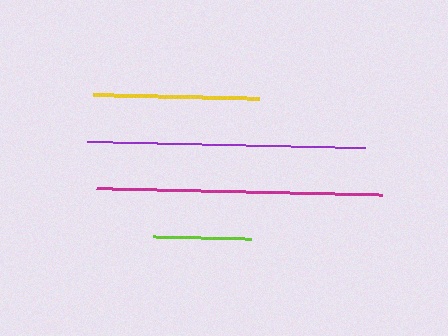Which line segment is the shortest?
The lime line is the shortest at approximately 98 pixels.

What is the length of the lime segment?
The lime segment is approximately 98 pixels long.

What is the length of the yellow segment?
The yellow segment is approximately 166 pixels long.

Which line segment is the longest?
The magenta line is the longest at approximately 286 pixels.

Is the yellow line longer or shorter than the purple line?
The purple line is longer than the yellow line.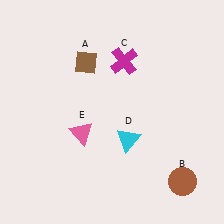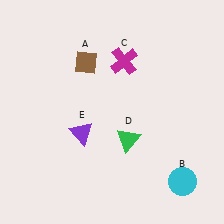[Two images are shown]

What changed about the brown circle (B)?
In Image 1, B is brown. In Image 2, it changed to cyan.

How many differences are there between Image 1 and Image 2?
There are 3 differences between the two images.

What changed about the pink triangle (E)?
In Image 1, E is pink. In Image 2, it changed to purple.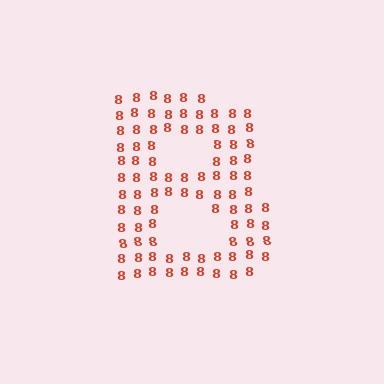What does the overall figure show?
The overall figure shows the letter B.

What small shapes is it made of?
It is made of small digit 8's.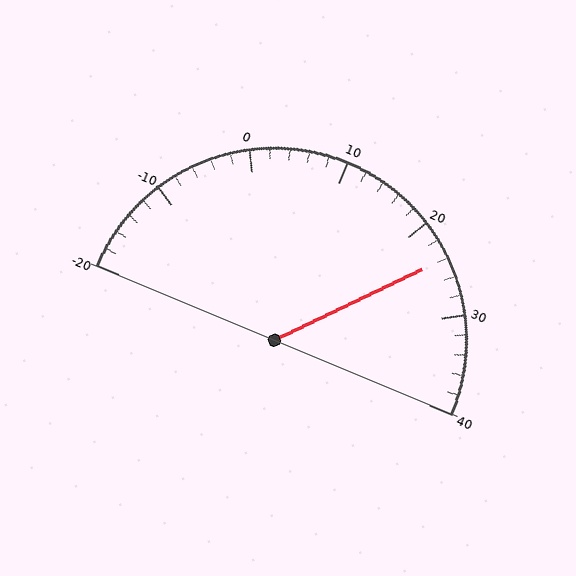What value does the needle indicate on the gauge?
The needle indicates approximately 24.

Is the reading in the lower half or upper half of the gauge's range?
The reading is in the upper half of the range (-20 to 40).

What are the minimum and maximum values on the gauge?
The gauge ranges from -20 to 40.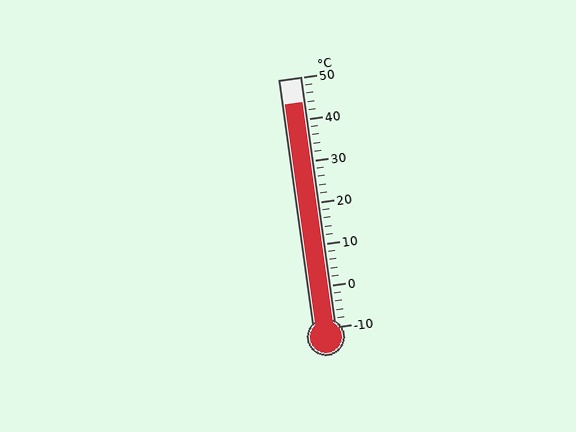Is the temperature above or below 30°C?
The temperature is above 30°C.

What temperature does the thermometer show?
The thermometer shows approximately 44°C.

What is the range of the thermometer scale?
The thermometer scale ranges from -10°C to 50°C.